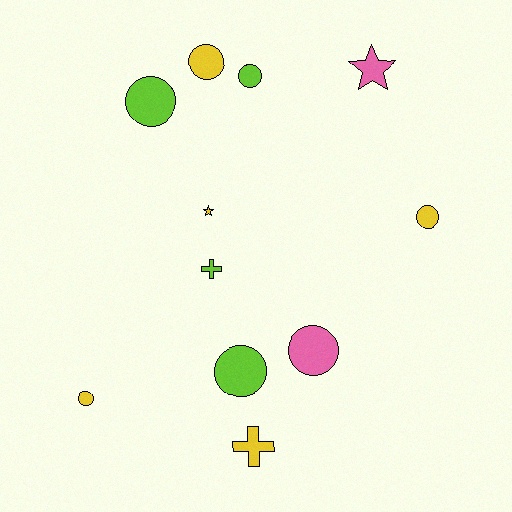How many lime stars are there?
There are no lime stars.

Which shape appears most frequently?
Circle, with 7 objects.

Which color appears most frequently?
Yellow, with 5 objects.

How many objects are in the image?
There are 11 objects.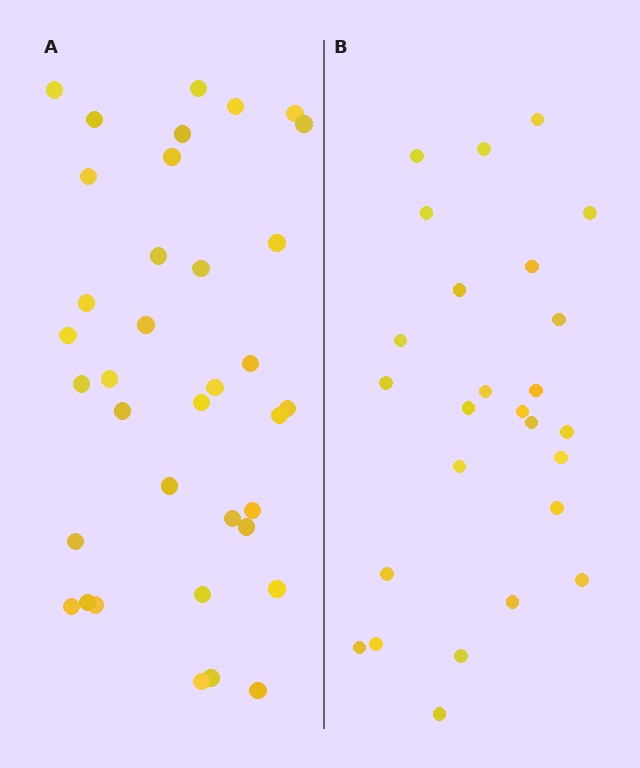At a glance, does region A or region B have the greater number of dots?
Region A (the left region) has more dots.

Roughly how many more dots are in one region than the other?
Region A has roughly 10 or so more dots than region B.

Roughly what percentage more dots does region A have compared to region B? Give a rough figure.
About 40% more.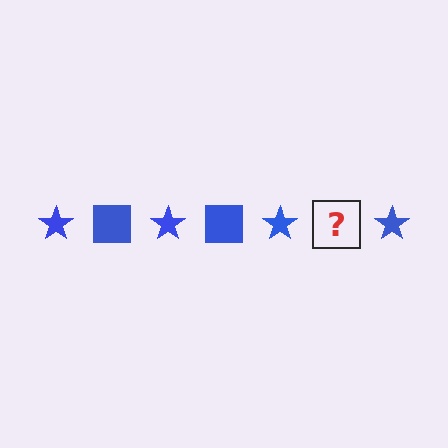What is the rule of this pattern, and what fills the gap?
The rule is that the pattern cycles through star, square shapes in blue. The gap should be filled with a blue square.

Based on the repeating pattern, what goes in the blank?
The blank should be a blue square.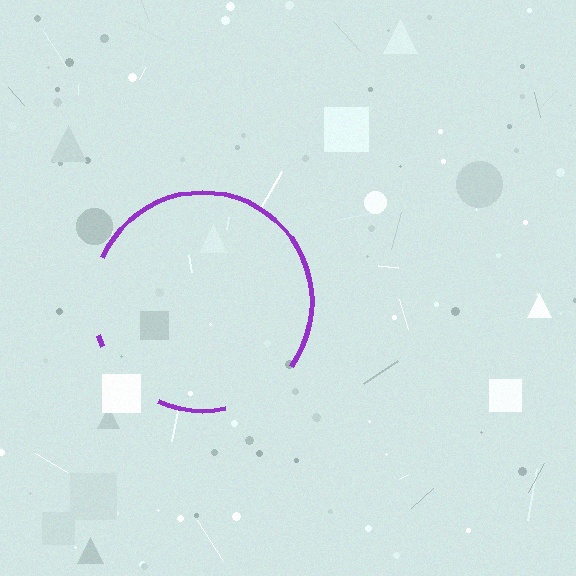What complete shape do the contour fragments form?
The contour fragments form a circle.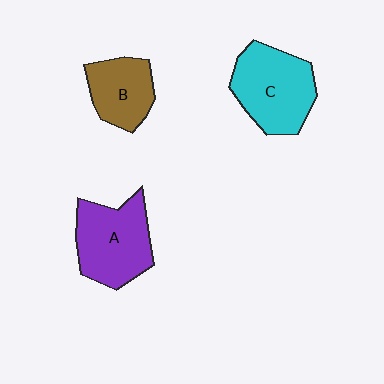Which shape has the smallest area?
Shape B (brown).